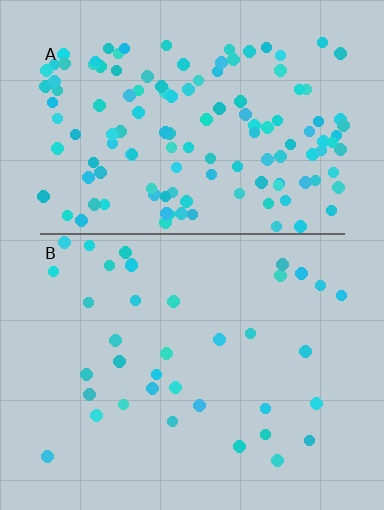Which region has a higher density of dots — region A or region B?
A (the top).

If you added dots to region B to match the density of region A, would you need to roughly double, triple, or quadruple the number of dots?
Approximately quadruple.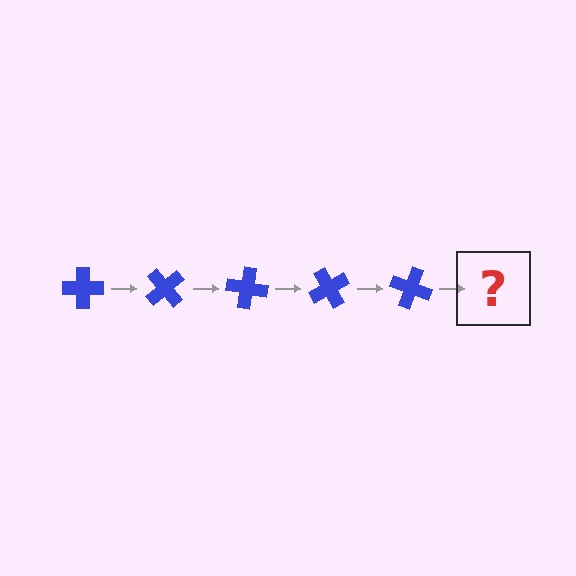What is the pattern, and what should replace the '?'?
The pattern is that the cross rotates 50 degrees each step. The '?' should be a blue cross rotated 250 degrees.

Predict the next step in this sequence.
The next step is a blue cross rotated 250 degrees.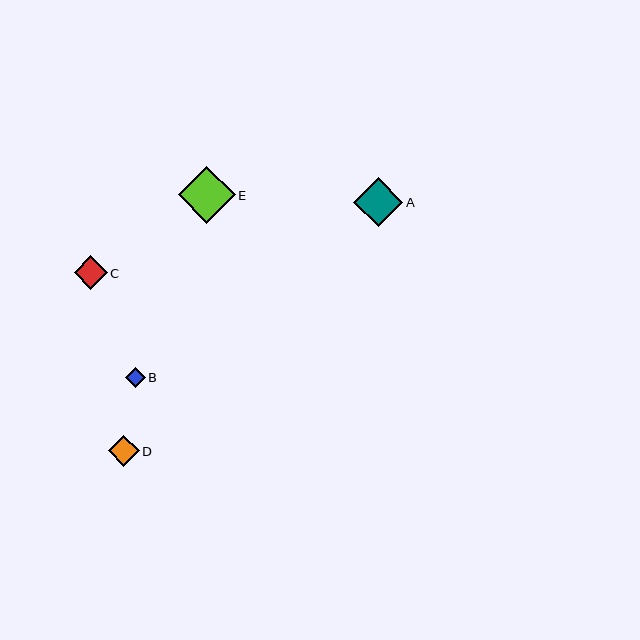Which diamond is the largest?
Diamond E is the largest with a size of approximately 57 pixels.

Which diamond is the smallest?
Diamond B is the smallest with a size of approximately 19 pixels.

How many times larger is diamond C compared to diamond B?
Diamond C is approximately 1.7 times the size of diamond B.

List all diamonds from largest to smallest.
From largest to smallest: E, A, C, D, B.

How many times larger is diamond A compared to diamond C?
Diamond A is approximately 1.5 times the size of diamond C.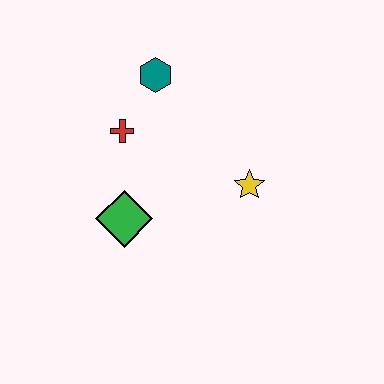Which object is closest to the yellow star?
The green diamond is closest to the yellow star.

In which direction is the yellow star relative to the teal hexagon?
The yellow star is below the teal hexagon.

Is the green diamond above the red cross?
No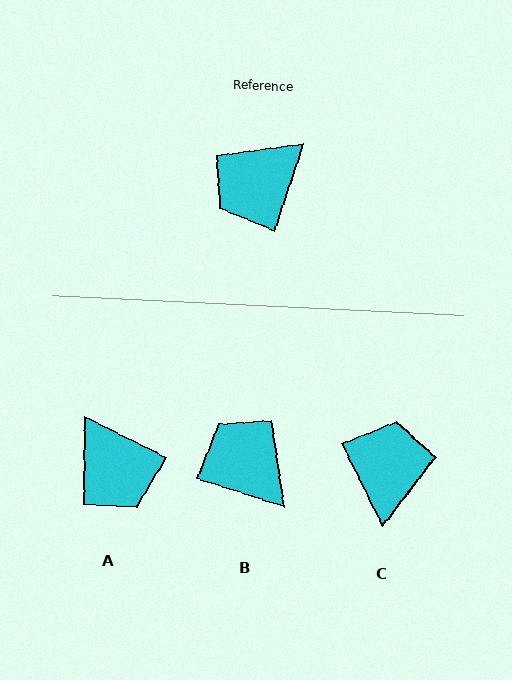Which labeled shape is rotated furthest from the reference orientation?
C, about 135 degrees away.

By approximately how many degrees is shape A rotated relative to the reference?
Approximately 82 degrees counter-clockwise.